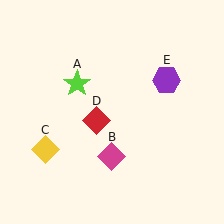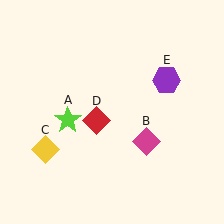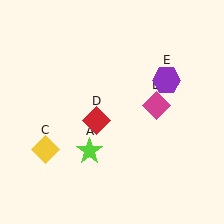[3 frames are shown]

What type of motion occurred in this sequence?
The lime star (object A), magenta diamond (object B) rotated counterclockwise around the center of the scene.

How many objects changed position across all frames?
2 objects changed position: lime star (object A), magenta diamond (object B).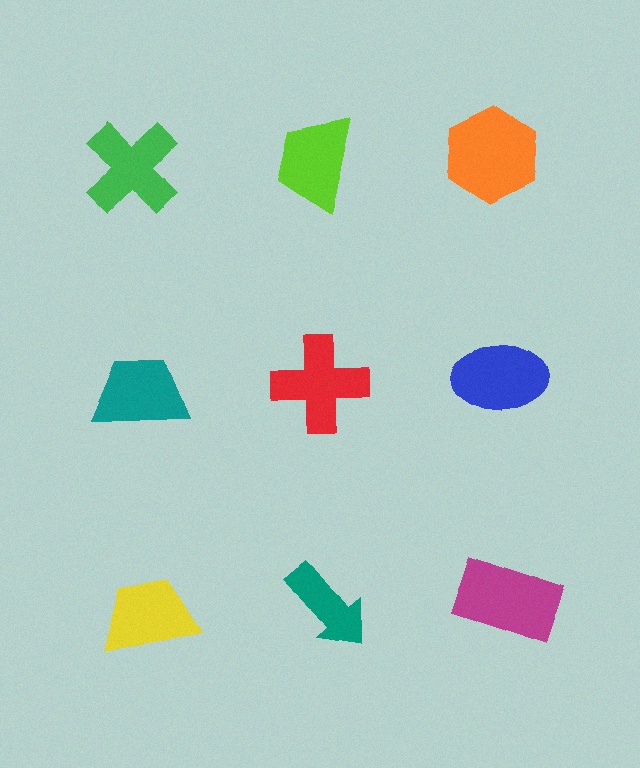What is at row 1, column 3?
An orange hexagon.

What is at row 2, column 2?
A red cross.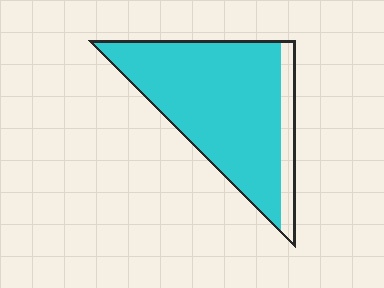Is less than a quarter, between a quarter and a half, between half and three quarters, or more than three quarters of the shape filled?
More than three quarters.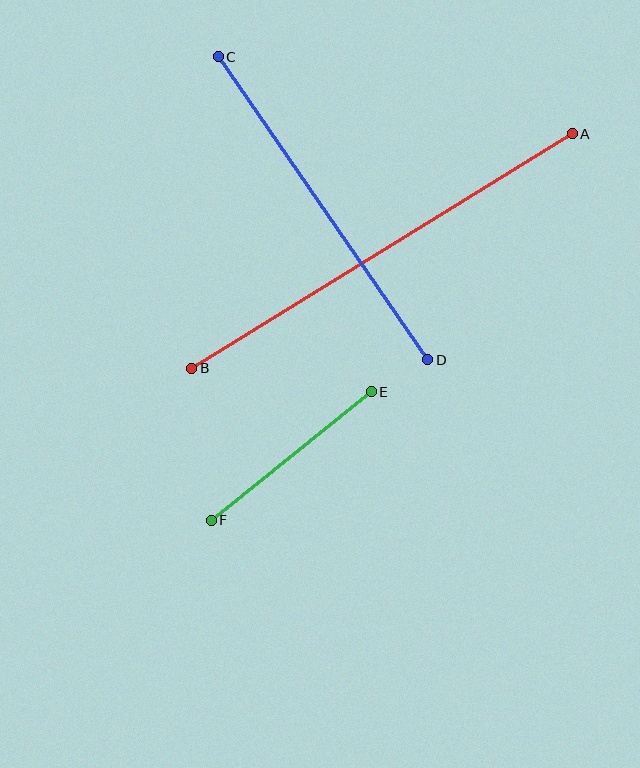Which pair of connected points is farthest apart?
Points A and B are farthest apart.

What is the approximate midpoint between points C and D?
The midpoint is at approximately (323, 208) pixels.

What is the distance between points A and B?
The distance is approximately 447 pixels.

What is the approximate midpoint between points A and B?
The midpoint is at approximately (382, 251) pixels.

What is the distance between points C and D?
The distance is approximately 368 pixels.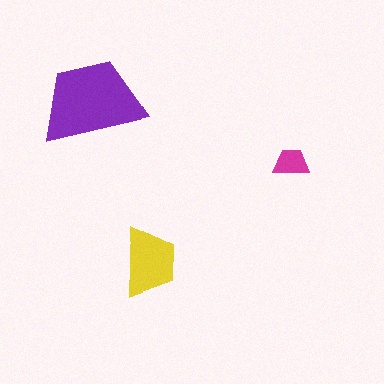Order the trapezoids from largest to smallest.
the purple one, the yellow one, the magenta one.